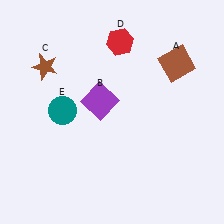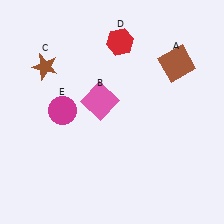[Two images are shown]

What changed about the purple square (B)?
In Image 1, B is purple. In Image 2, it changed to pink.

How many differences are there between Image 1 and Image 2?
There are 2 differences between the two images.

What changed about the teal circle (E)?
In Image 1, E is teal. In Image 2, it changed to magenta.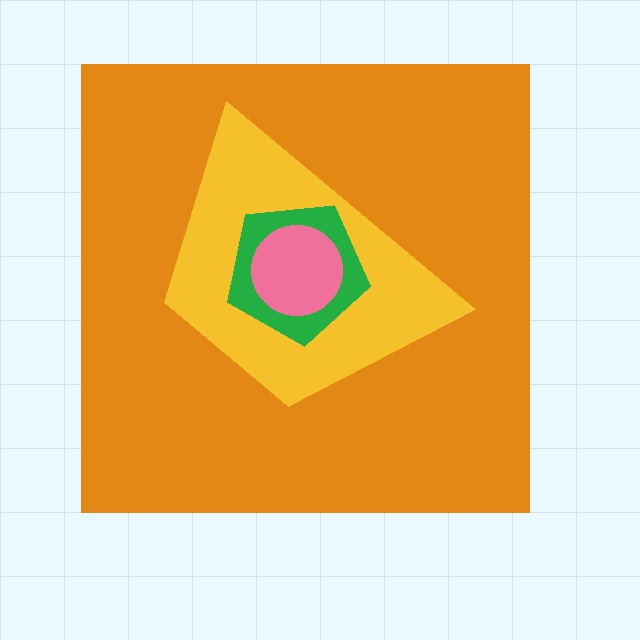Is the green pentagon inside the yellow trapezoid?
Yes.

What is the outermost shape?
The orange square.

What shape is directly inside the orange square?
The yellow trapezoid.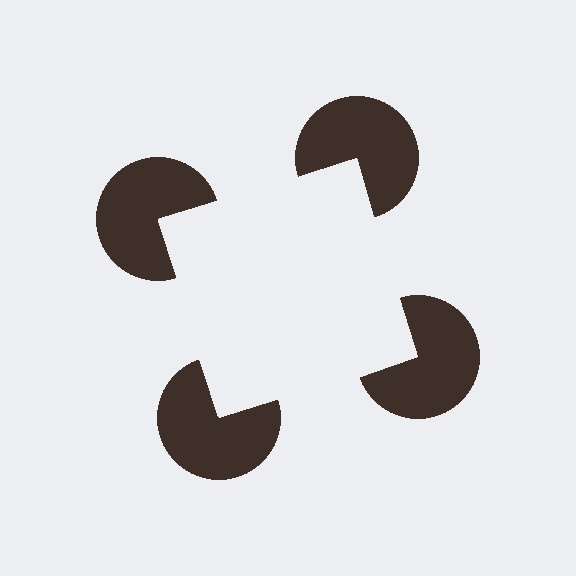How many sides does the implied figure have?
4 sides.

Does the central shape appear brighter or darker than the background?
It typically appears slightly brighter than the background, even though no actual brightness change is drawn.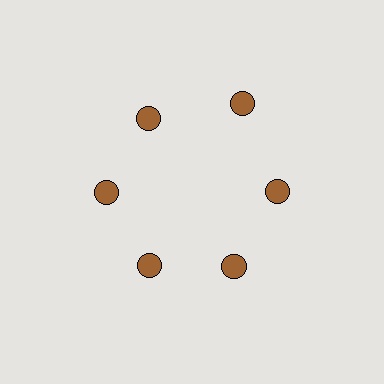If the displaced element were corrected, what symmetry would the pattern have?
It would have 6-fold rotational symmetry — the pattern would map onto itself every 60 degrees.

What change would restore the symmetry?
The symmetry would be restored by moving it inward, back onto the ring so that all 6 circles sit at equal angles and equal distance from the center.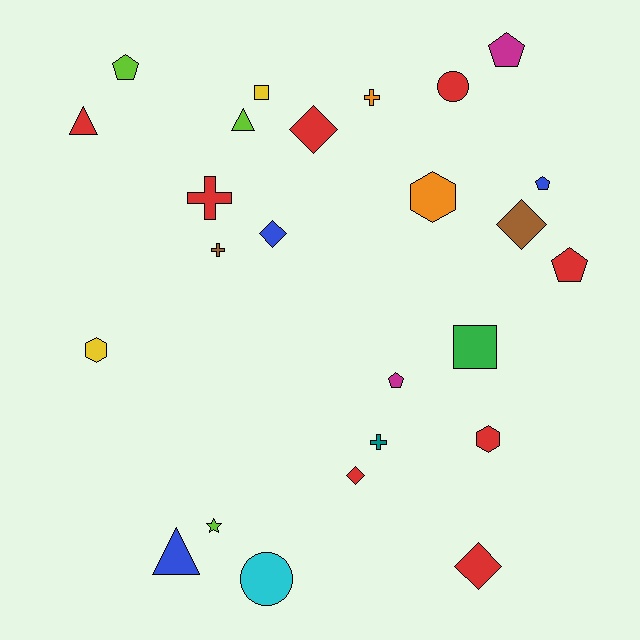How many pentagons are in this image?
There are 5 pentagons.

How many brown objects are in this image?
There are 2 brown objects.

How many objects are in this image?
There are 25 objects.